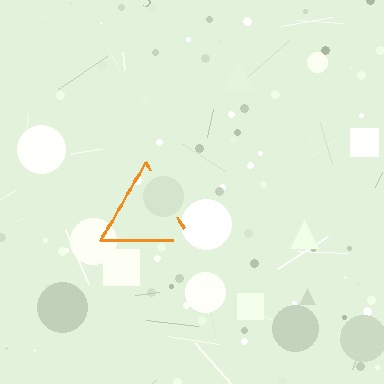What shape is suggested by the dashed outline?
The dashed outline suggests a triangle.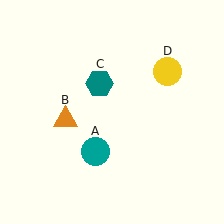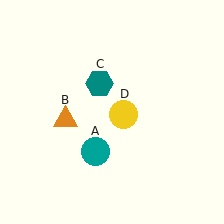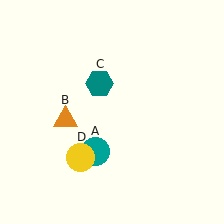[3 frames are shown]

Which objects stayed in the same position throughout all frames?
Teal circle (object A) and orange triangle (object B) and teal hexagon (object C) remained stationary.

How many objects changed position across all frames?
1 object changed position: yellow circle (object D).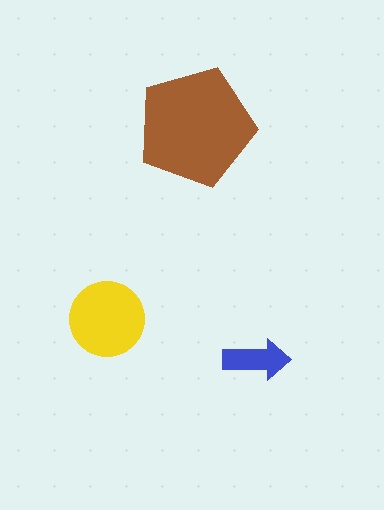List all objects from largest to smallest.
The brown pentagon, the yellow circle, the blue arrow.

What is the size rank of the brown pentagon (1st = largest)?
1st.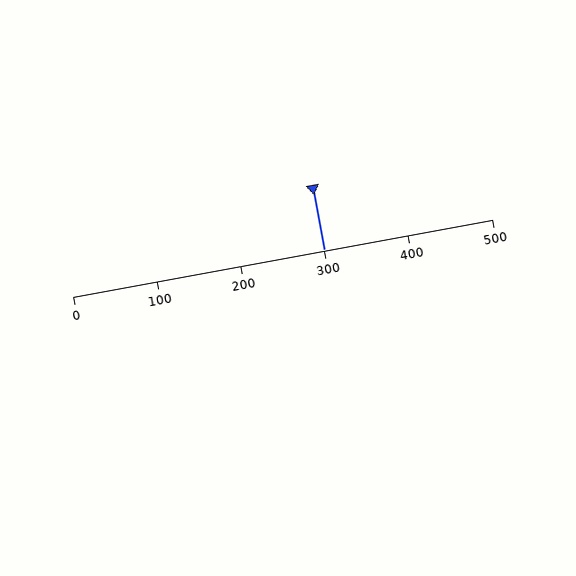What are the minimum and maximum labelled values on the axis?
The axis runs from 0 to 500.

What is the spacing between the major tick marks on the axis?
The major ticks are spaced 100 apart.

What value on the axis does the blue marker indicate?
The marker indicates approximately 300.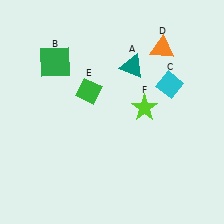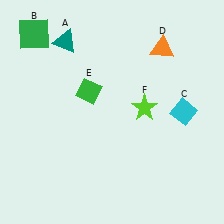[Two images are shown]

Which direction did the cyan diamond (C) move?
The cyan diamond (C) moved down.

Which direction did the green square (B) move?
The green square (B) moved up.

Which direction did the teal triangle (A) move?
The teal triangle (A) moved left.